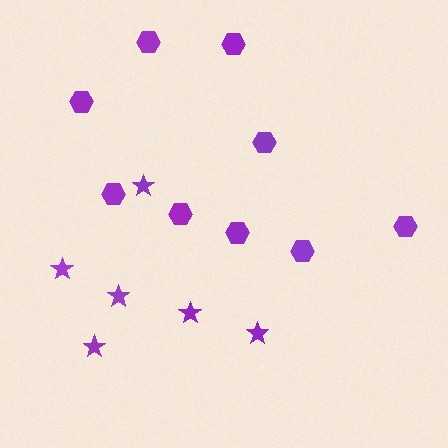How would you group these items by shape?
There are 2 groups: one group of hexagons (9) and one group of stars (6).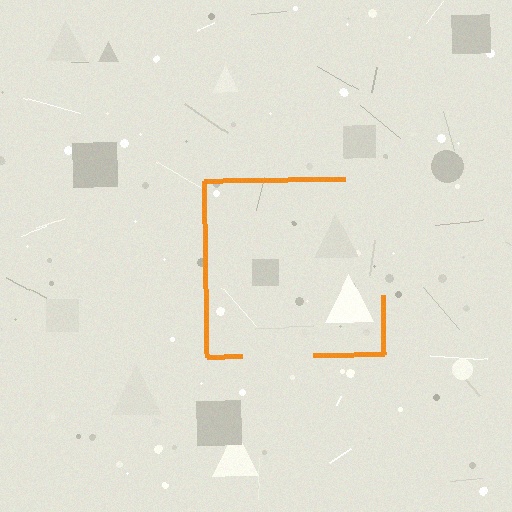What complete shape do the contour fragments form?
The contour fragments form a square.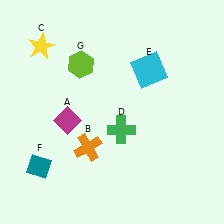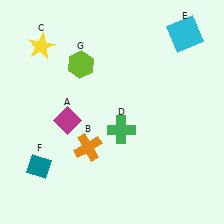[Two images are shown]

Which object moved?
The cyan square (E) moved up.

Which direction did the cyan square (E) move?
The cyan square (E) moved up.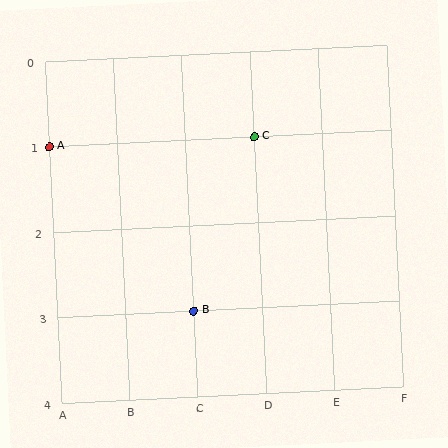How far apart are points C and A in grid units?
Points C and A are 3 columns apart.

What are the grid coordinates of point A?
Point A is at grid coordinates (A, 1).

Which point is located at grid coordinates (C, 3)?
Point B is at (C, 3).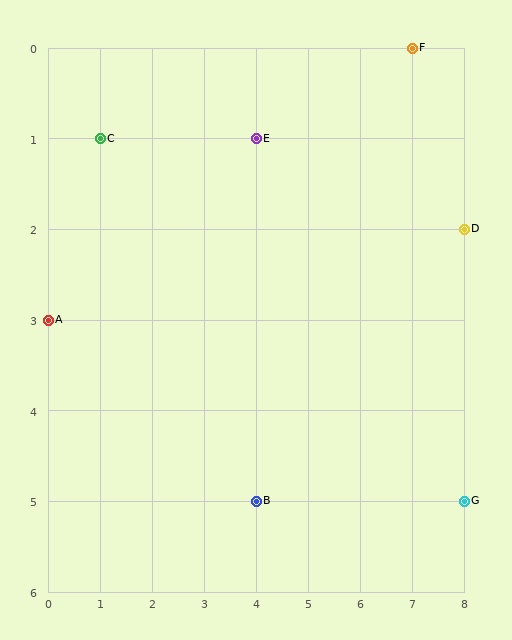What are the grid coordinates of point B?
Point B is at grid coordinates (4, 5).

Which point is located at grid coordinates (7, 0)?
Point F is at (7, 0).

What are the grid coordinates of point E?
Point E is at grid coordinates (4, 1).